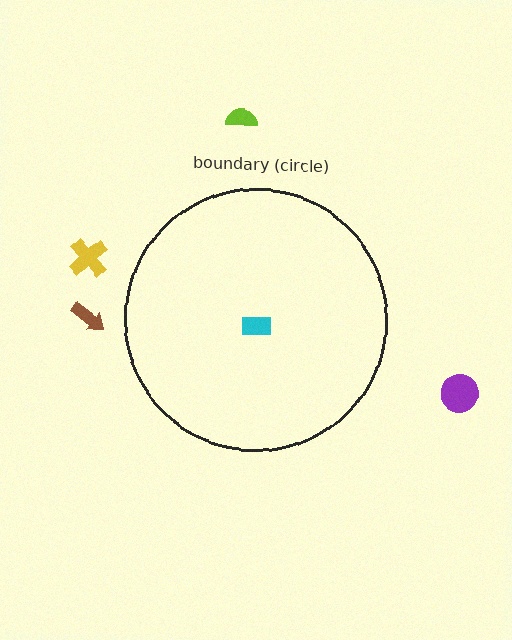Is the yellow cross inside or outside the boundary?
Outside.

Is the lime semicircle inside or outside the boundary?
Outside.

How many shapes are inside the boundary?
1 inside, 4 outside.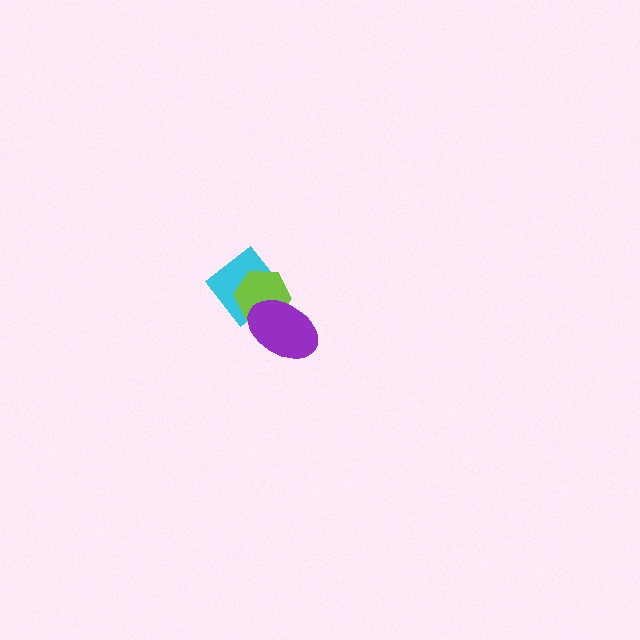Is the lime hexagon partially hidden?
Yes, it is partially covered by another shape.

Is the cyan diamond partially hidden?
Yes, it is partially covered by another shape.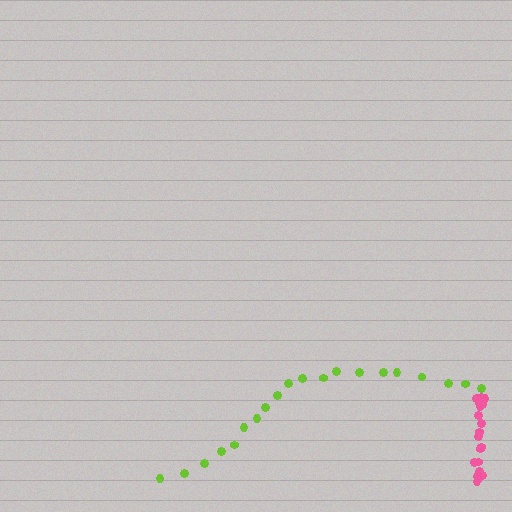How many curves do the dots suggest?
There are 2 distinct paths.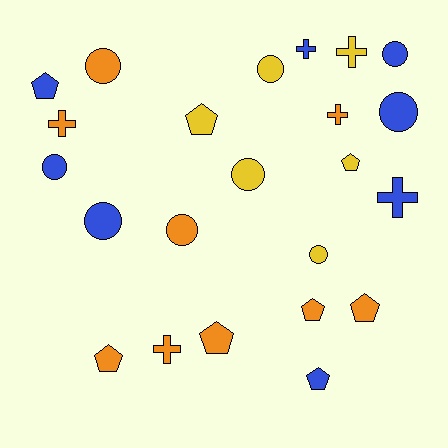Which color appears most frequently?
Orange, with 9 objects.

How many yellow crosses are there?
There is 1 yellow cross.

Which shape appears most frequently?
Circle, with 9 objects.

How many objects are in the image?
There are 23 objects.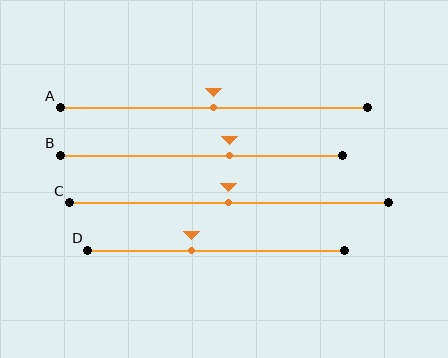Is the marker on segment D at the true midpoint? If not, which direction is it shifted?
No, the marker on segment D is shifted to the left by about 10% of the segment length.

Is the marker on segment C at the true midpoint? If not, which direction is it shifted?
Yes, the marker on segment C is at the true midpoint.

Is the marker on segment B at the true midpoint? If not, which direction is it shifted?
No, the marker on segment B is shifted to the right by about 10% of the segment length.